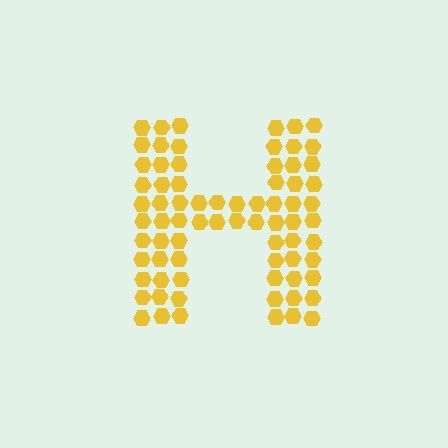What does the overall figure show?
The overall figure shows the letter H.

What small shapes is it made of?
It is made of small hexagons.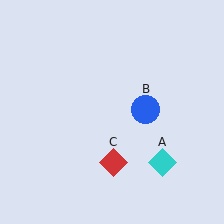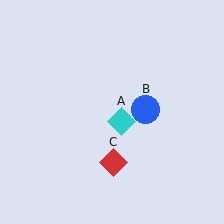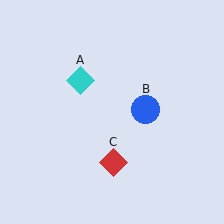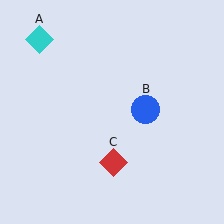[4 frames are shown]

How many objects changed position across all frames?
1 object changed position: cyan diamond (object A).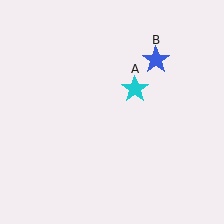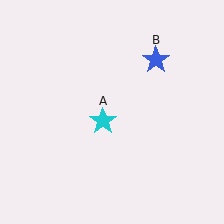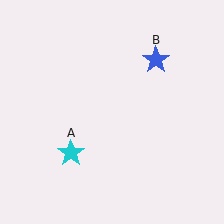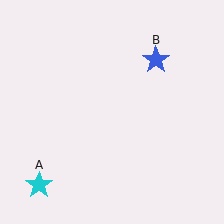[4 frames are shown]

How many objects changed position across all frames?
1 object changed position: cyan star (object A).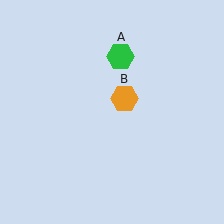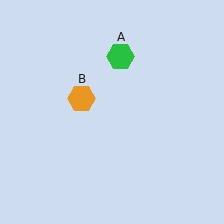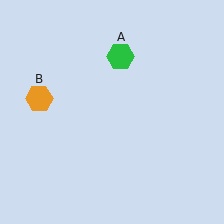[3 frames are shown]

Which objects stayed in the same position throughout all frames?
Green hexagon (object A) remained stationary.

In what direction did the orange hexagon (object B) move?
The orange hexagon (object B) moved left.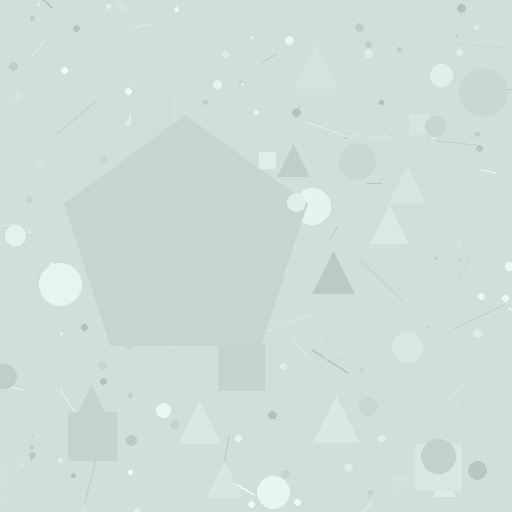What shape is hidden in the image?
A pentagon is hidden in the image.